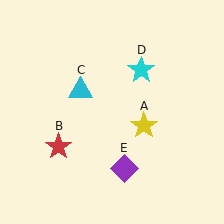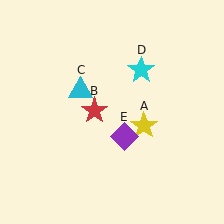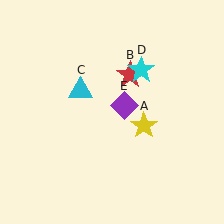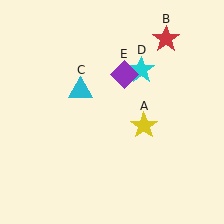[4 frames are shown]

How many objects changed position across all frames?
2 objects changed position: red star (object B), purple diamond (object E).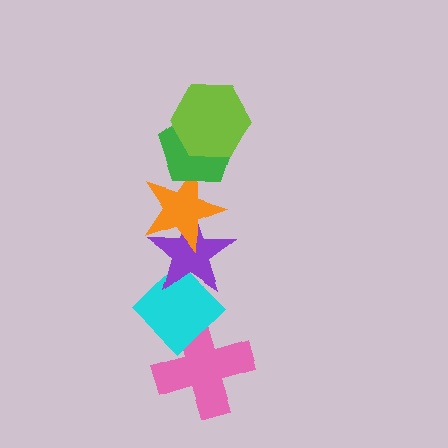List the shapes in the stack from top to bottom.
From top to bottom: the lime hexagon, the green pentagon, the orange star, the purple star, the cyan diamond, the pink cross.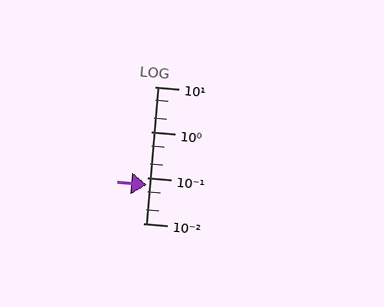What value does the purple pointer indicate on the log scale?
The pointer indicates approximately 0.07.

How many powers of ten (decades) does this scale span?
The scale spans 3 decades, from 0.01 to 10.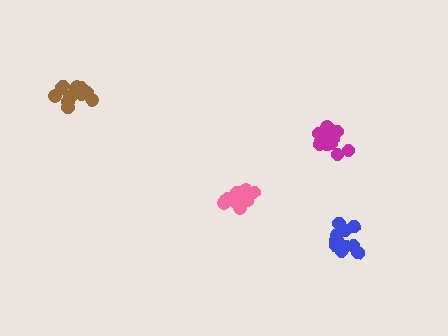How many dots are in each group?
Group 1: 12 dots, Group 2: 12 dots, Group 3: 17 dots, Group 4: 12 dots (53 total).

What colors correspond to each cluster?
The clusters are colored: pink, blue, magenta, brown.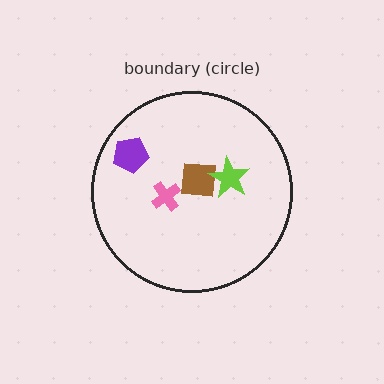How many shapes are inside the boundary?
4 inside, 0 outside.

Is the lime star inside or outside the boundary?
Inside.